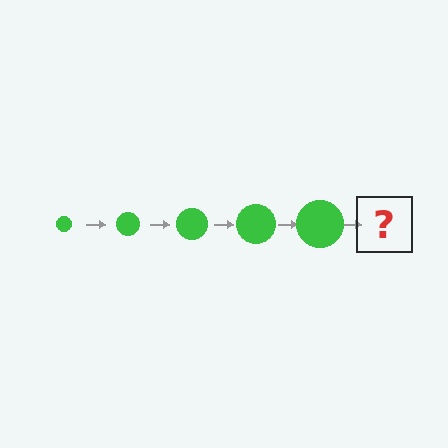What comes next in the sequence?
The next element should be a green circle, larger than the previous one.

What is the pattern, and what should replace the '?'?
The pattern is that the circle gets progressively larger each step. The '?' should be a green circle, larger than the previous one.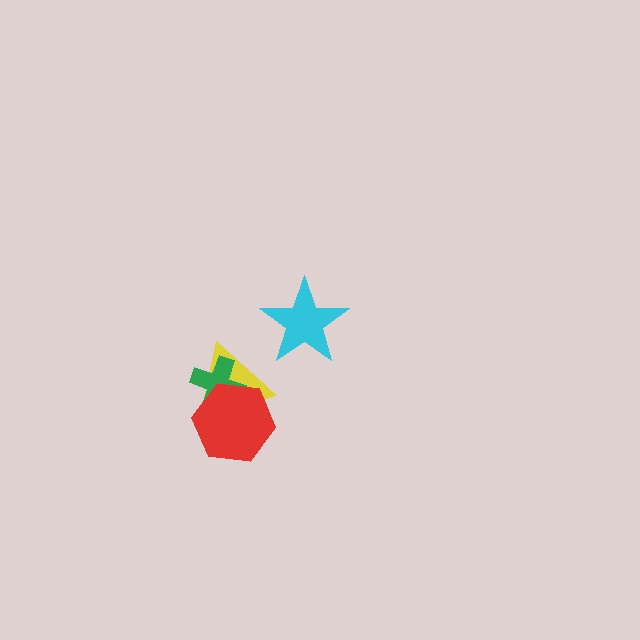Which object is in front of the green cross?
The red hexagon is in front of the green cross.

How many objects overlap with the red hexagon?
2 objects overlap with the red hexagon.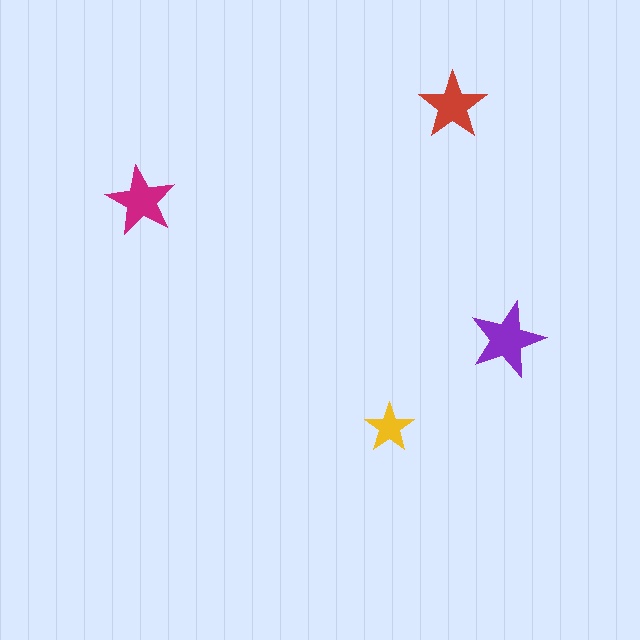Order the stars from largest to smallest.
the purple one, the magenta one, the red one, the yellow one.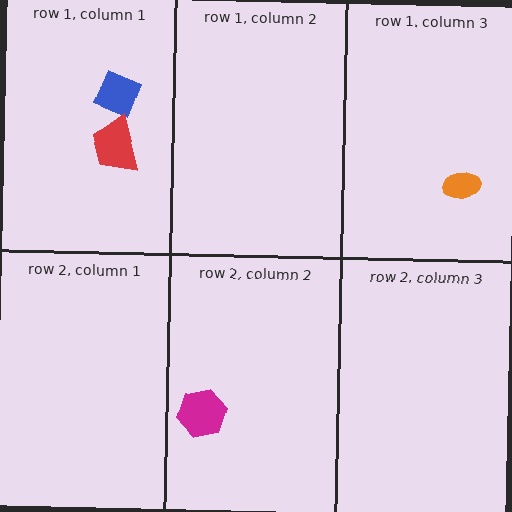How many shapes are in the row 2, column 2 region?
1.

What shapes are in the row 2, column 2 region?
The magenta hexagon.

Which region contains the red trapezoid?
The row 1, column 1 region.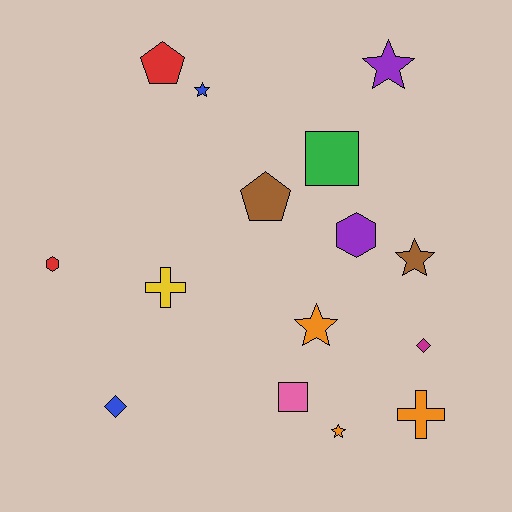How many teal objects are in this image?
There are no teal objects.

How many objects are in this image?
There are 15 objects.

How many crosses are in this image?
There are 2 crosses.